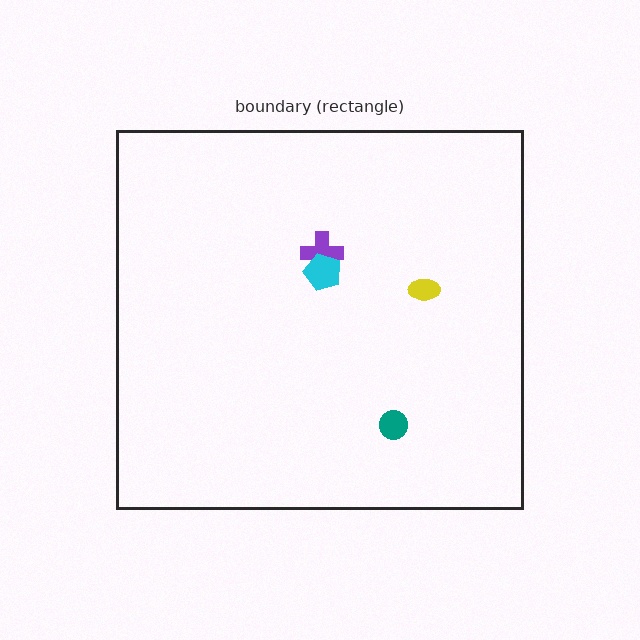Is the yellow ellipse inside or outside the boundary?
Inside.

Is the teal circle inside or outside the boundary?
Inside.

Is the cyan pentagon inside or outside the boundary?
Inside.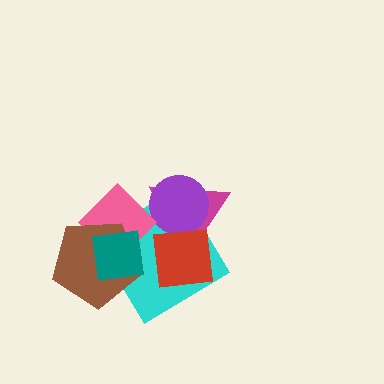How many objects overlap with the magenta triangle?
4 objects overlap with the magenta triangle.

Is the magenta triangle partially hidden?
Yes, it is partially covered by another shape.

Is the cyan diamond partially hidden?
Yes, it is partially covered by another shape.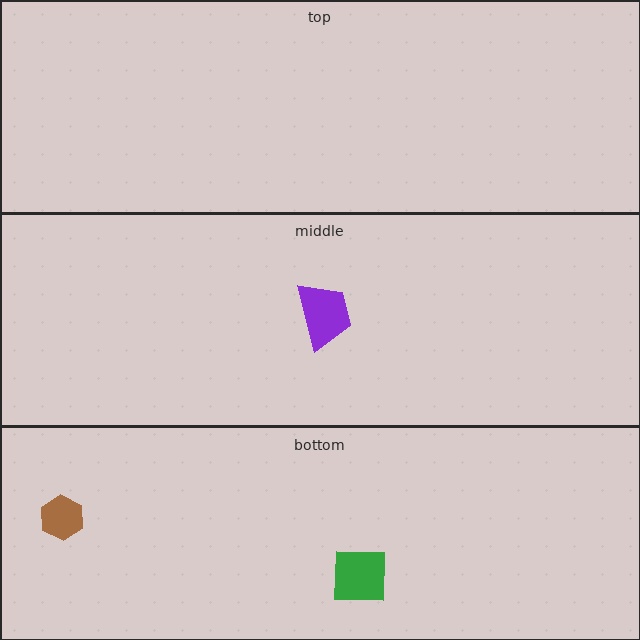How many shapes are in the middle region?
1.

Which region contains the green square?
The bottom region.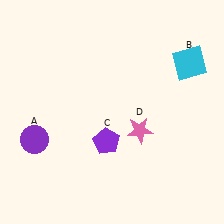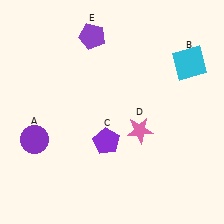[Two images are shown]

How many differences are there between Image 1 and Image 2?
There is 1 difference between the two images.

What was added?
A purple pentagon (E) was added in Image 2.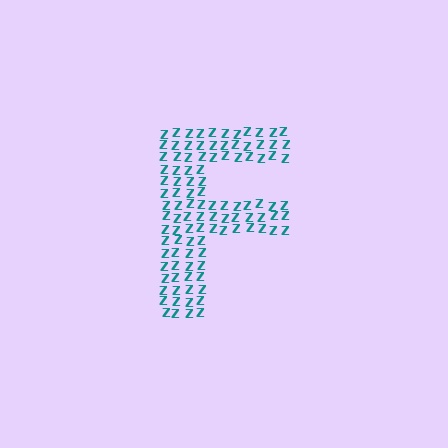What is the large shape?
The large shape is the letter F.